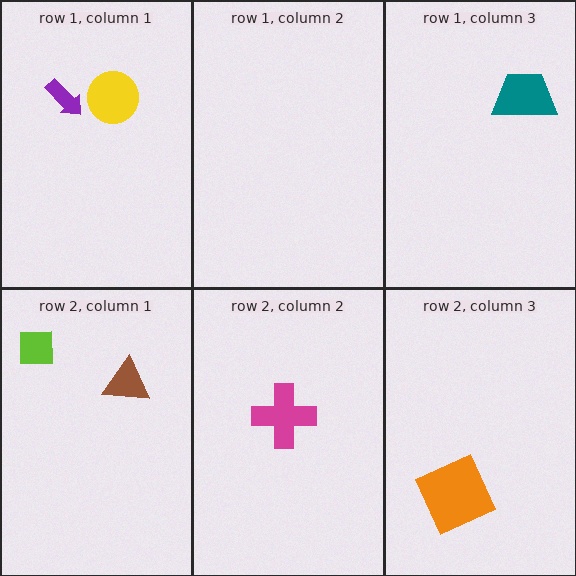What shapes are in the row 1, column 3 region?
The teal trapezoid.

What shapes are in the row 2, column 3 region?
The orange square.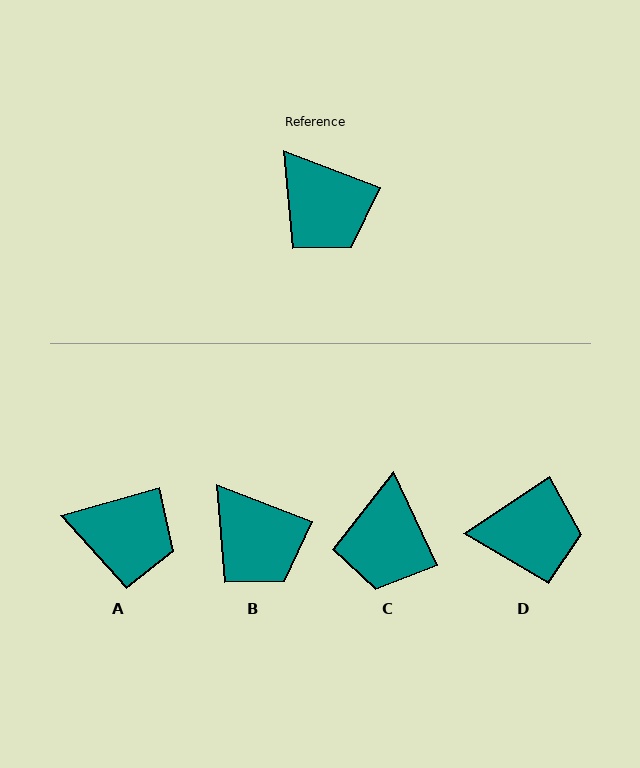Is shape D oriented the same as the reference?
No, it is off by about 55 degrees.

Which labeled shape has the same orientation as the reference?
B.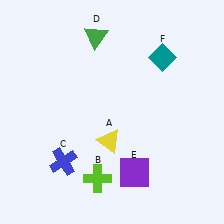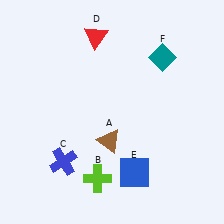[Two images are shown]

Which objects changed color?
A changed from yellow to brown. D changed from green to red. E changed from purple to blue.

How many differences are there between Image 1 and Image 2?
There are 3 differences between the two images.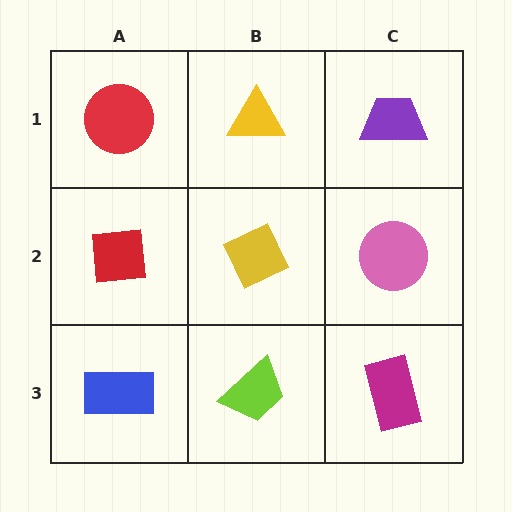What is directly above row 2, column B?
A yellow triangle.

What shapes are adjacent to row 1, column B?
A yellow diamond (row 2, column B), a red circle (row 1, column A), a purple trapezoid (row 1, column C).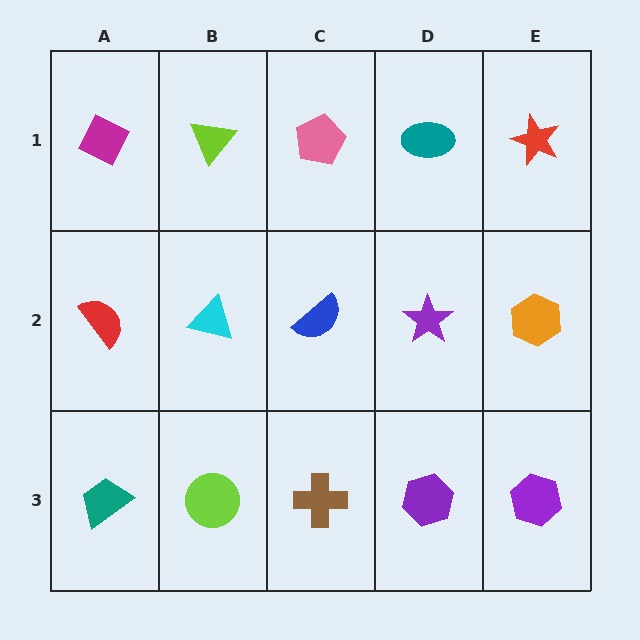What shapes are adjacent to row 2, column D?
A teal ellipse (row 1, column D), a purple hexagon (row 3, column D), a blue semicircle (row 2, column C), an orange hexagon (row 2, column E).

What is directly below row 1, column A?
A red semicircle.